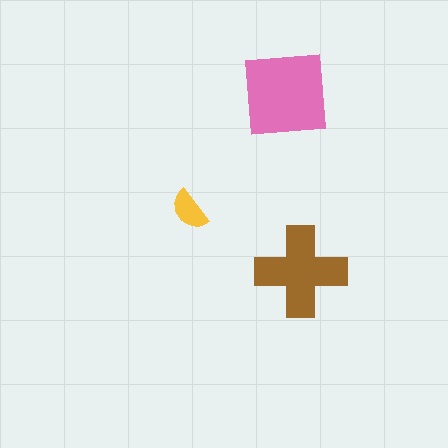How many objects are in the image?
There are 3 objects in the image.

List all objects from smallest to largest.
The yellow semicircle, the brown cross, the pink square.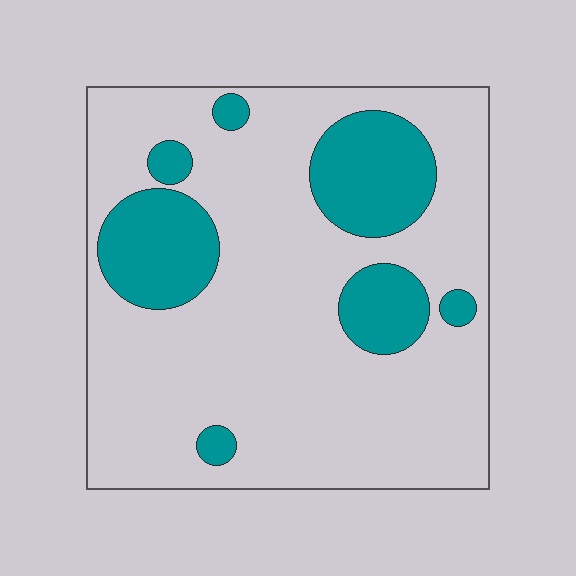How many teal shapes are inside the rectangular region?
7.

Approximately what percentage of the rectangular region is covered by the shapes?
Approximately 20%.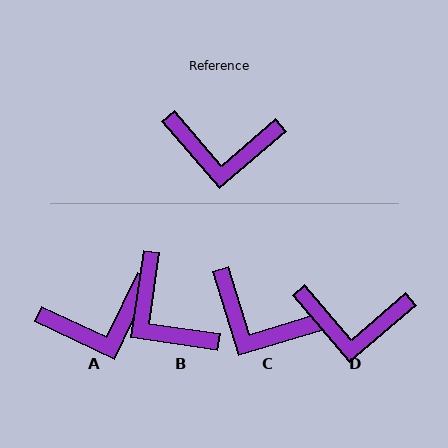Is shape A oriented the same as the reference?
No, it is off by about 24 degrees.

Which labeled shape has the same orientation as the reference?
D.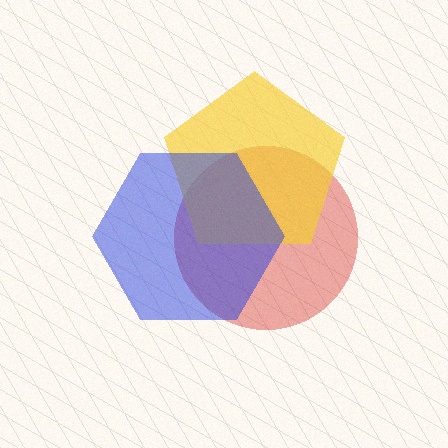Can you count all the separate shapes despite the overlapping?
Yes, there are 3 separate shapes.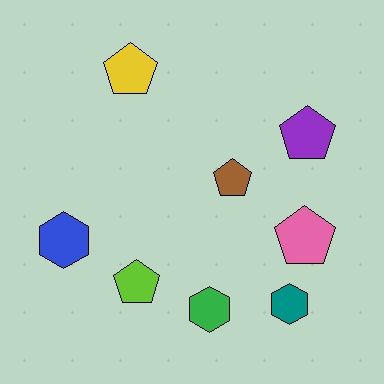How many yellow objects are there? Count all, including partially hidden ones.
There is 1 yellow object.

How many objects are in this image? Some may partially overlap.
There are 8 objects.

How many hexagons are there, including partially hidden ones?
There are 3 hexagons.